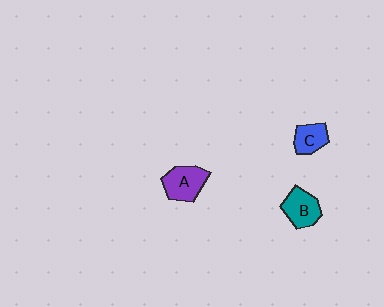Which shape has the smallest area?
Shape C (blue).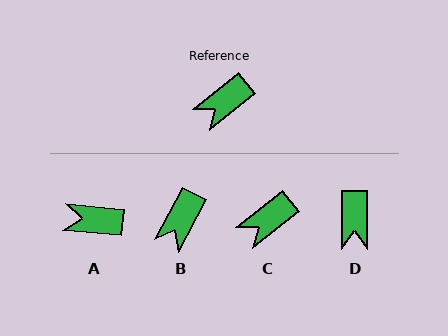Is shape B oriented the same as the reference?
No, it is off by about 23 degrees.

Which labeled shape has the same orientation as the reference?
C.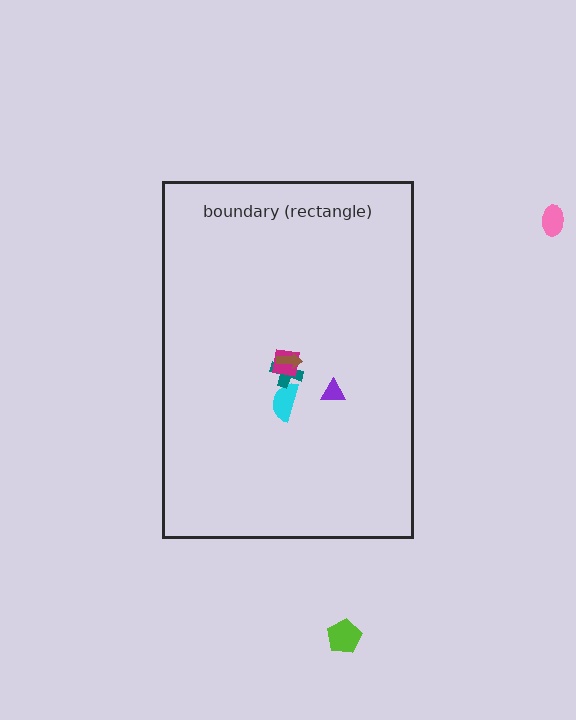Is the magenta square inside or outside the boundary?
Inside.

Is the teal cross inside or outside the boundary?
Inside.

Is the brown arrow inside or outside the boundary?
Inside.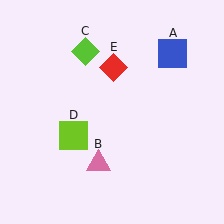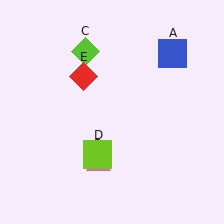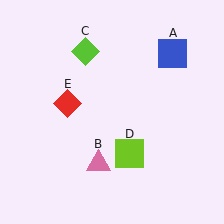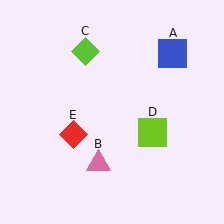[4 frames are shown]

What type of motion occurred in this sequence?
The lime square (object D), red diamond (object E) rotated counterclockwise around the center of the scene.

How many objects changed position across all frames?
2 objects changed position: lime square (object D), red diamond (object E).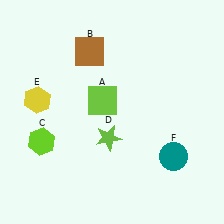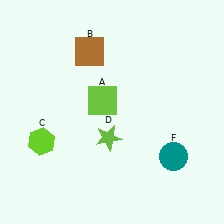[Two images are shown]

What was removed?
The yellow hexagon (E) was removed in Image 2.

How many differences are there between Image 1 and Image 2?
There is 1 difference between the two images.